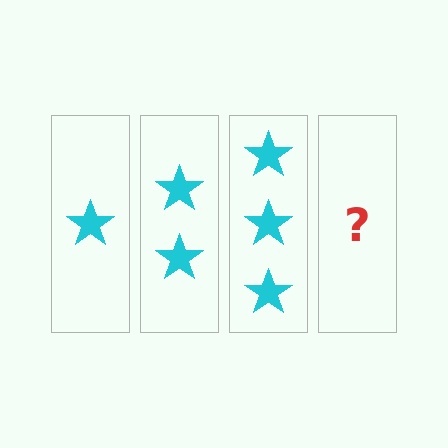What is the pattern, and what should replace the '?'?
The pattern is that each step adds one more star. The '?' should be 4 stars.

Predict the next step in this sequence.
The next step is 4 stars.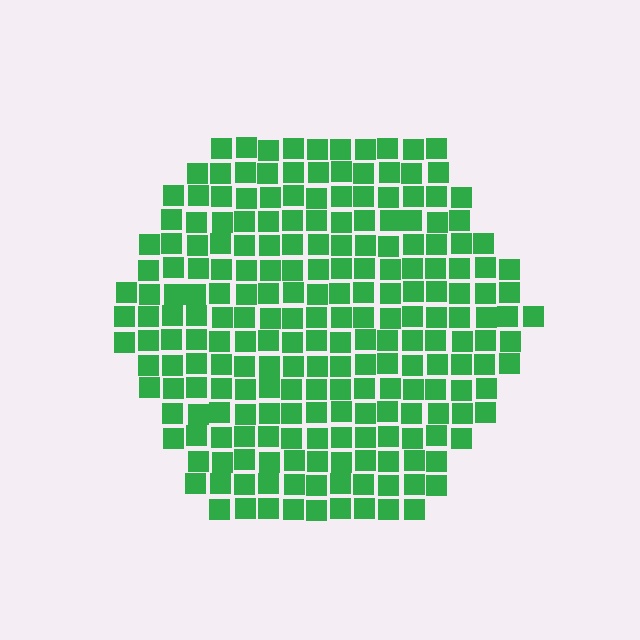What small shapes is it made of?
It is made of small squares.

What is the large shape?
The large shape is a hexagon.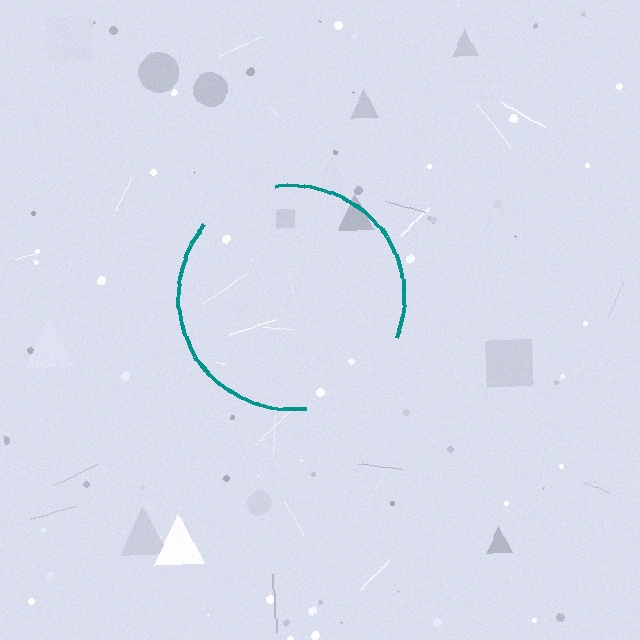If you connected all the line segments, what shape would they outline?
They would outline a circle.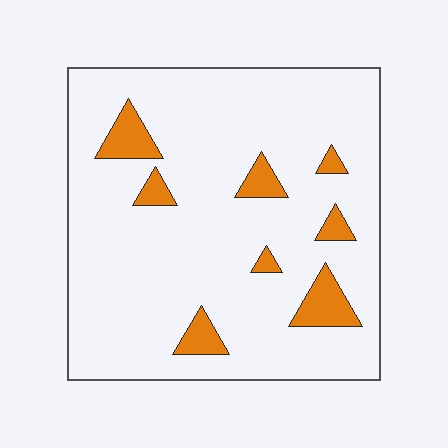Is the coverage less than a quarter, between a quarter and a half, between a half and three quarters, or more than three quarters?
Less than a quarter.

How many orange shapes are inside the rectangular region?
8.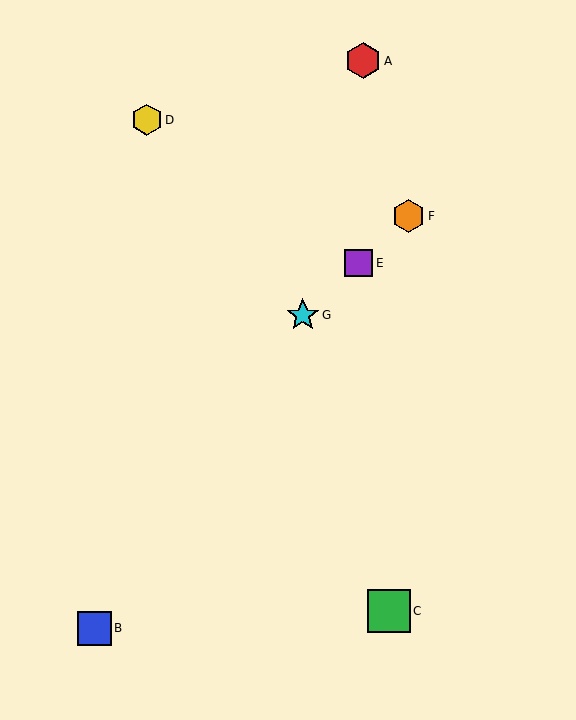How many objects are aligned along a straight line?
3 objects (E, F, G) are aligned along a straight line.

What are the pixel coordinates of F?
Object F is at (409, 216).